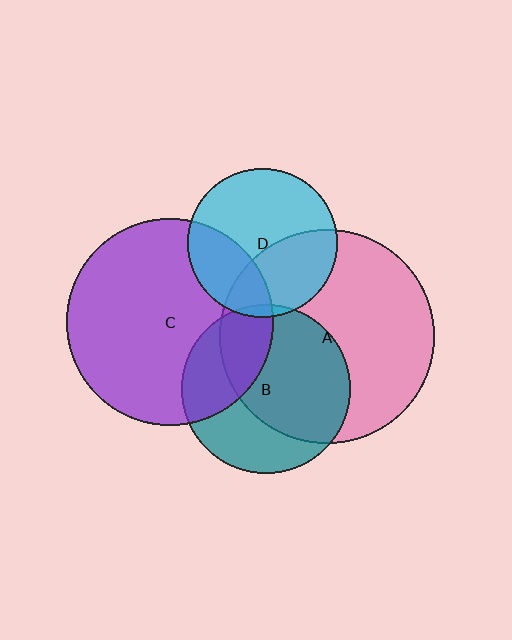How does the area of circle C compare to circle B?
Approximately 1.5 times.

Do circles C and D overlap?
Yes.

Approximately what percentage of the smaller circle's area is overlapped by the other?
Approximately 30%.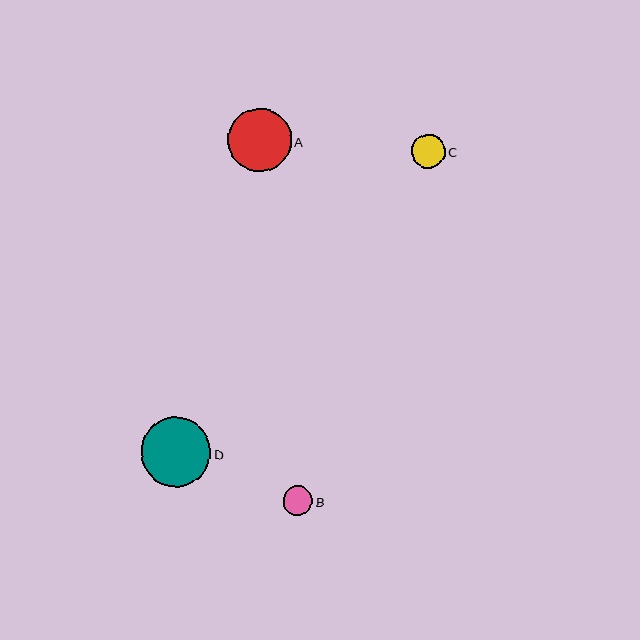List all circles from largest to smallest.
From largest to smallest: D, A, C, B.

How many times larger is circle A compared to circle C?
Circle A is approximately 1.9 times the size of circle C.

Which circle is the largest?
Circle D is the largest with a size of approximately 69 pixels.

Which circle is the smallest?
Circle B is the smallest with a size of approximately 30 pixels.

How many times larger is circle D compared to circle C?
Circle D is approximately 2.1 times the size of circle C.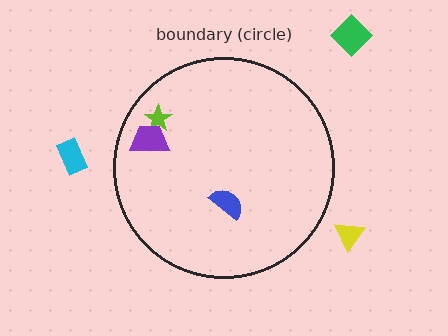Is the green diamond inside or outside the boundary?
Outside.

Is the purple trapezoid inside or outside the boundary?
Inside.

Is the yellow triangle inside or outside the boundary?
Outside.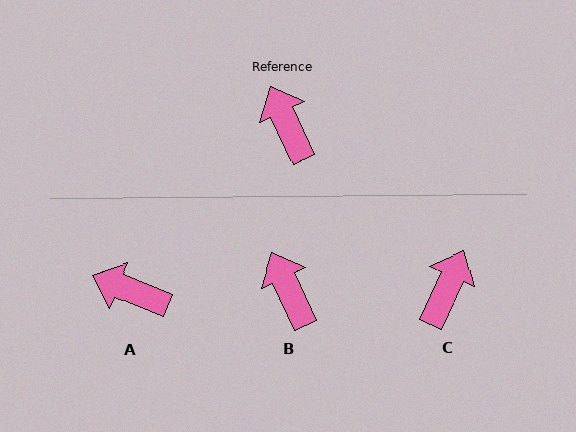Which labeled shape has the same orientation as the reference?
B.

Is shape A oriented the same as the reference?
No, it is off by about 43 degrees.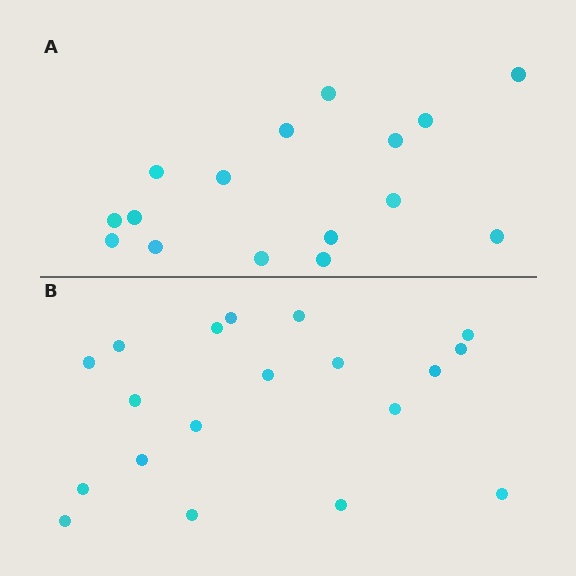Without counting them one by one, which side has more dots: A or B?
Region B (the bottom region) has more dots.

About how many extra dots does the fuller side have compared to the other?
Region B has just a few more — roughly 2 or 3 more dots than region A.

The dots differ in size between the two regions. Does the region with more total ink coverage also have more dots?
No. Region A has more total ink coverage because its dots are larger, but region B actually contains more individual dots. Total area can be misleading — the number of items is what matters here.